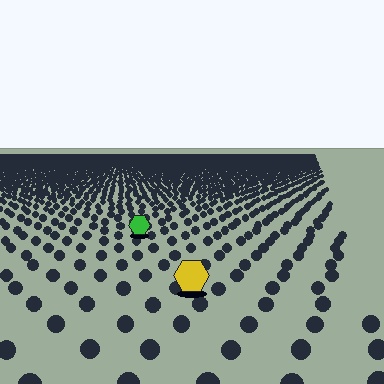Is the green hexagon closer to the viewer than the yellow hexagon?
No. The yellow hexagon is closer — you can tell from the texture gradient: the ground texture is coarser near it.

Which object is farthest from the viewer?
The green hexagon is farthest from the viewer. It appears smaller and the ground texture around it is denser.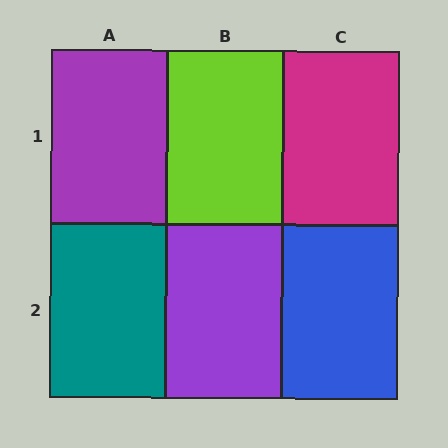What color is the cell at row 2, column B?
Purple.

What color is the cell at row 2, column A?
Teal.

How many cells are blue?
1 cell is blue.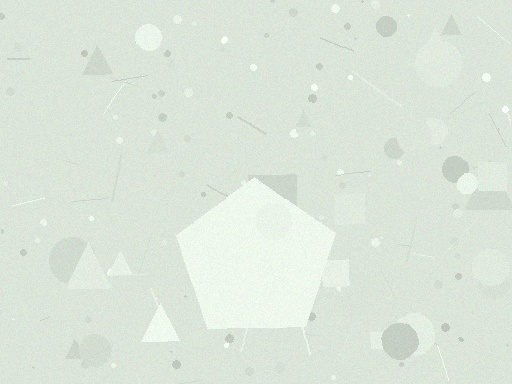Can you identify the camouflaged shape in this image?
The camouflaged shape is a pentagon.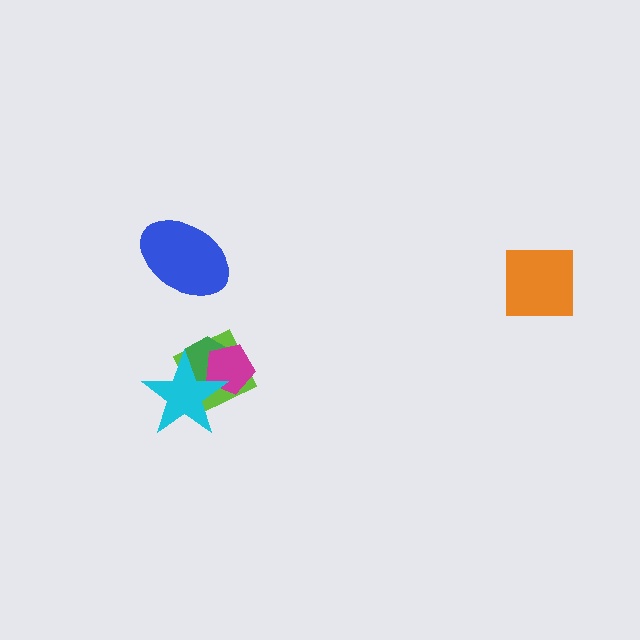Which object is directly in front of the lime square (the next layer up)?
The green hexagon is directly in front of the lime square.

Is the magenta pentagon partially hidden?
Yes, it is partially covered by another shape.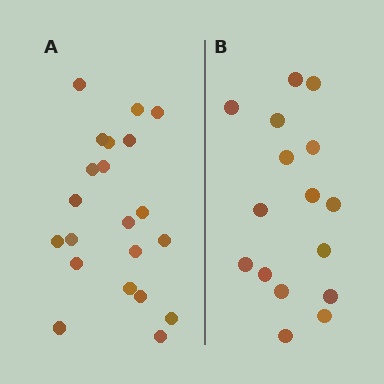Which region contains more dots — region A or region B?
Region A (the left region) has more dots.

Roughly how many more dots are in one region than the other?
Region A has about 5 more dots than region B.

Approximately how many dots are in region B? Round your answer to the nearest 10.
About 20 dots. (The exact count is 16, which rounds to 20.)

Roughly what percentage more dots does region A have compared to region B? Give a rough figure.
About 30% more.